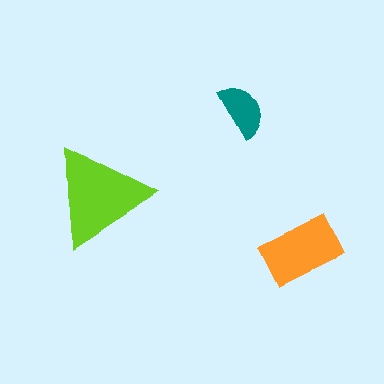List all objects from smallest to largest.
The teal semicircle, the orange rectangle, the lime triangle.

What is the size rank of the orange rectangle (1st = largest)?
2nd.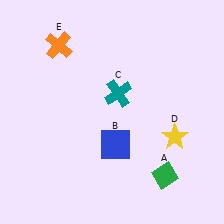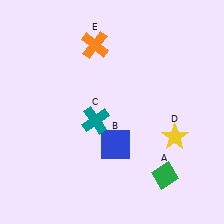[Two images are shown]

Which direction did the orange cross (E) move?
The orange cross (E) moved right.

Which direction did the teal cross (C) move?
The teal cross (C) moved down.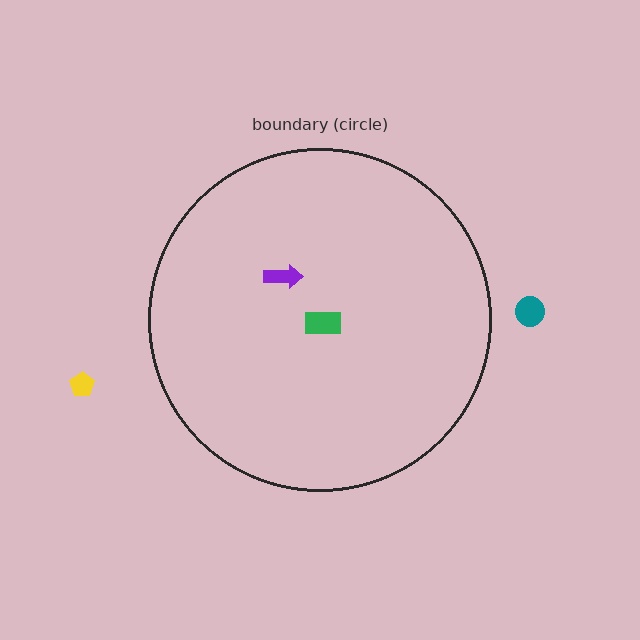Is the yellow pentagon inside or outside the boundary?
Outside.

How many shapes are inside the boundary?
2 inside, 2 outside.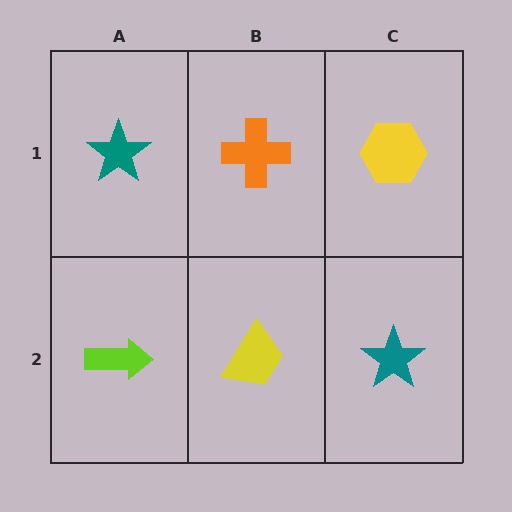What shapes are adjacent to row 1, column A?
A lime arrow (row 2, column A), an orange cross (row 1, column B).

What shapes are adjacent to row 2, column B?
An orange cross (row 1, column B), a lime arrow (row 2, column A), a teal star (row 2, column C).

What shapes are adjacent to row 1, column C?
A teal star (row 2, column C), an orange cross (row 1, column B).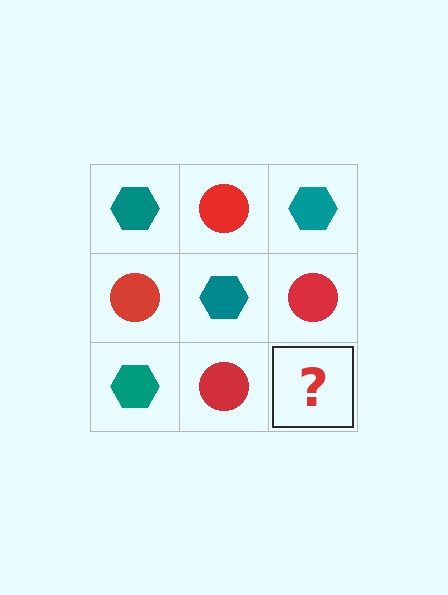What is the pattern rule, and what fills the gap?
The rule is that it alternates teal hexagon and red circle in a checkerboard pattern. The gap should be filled with a teal hexagon.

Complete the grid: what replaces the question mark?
The question mark should be replaced with a teal hexagon.